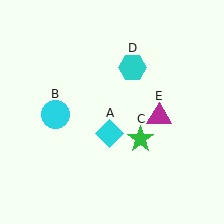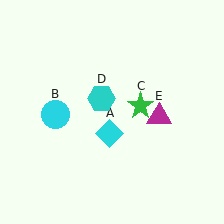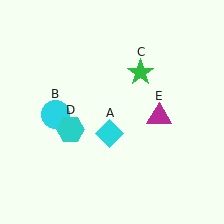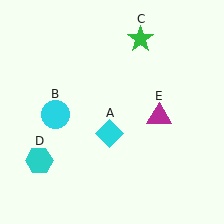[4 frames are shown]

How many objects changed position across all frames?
2 objects changed position: green star (object C), cyan hexagon (object D).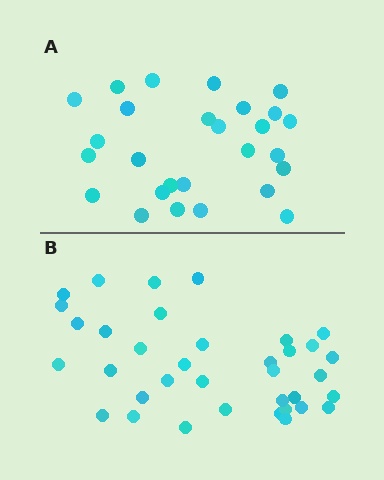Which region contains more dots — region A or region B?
Region B (the bottom region) has more dots.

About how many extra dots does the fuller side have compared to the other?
Region B has roughly 8 or so more dots than region A.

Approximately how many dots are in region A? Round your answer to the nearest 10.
About 30 dots. (The exact count is 27, which rounds to 30.)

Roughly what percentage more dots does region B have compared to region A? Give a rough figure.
About 35% more.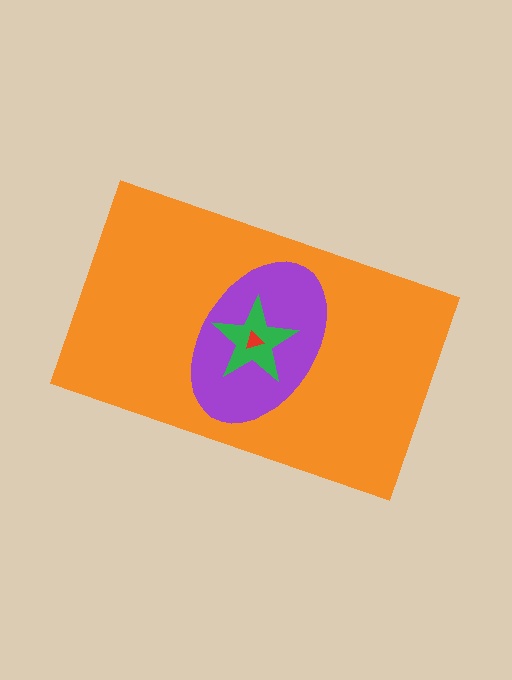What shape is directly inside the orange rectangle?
The purple ellipse.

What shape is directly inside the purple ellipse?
The green star.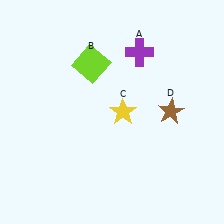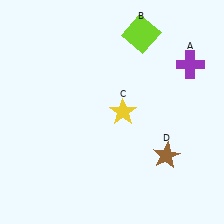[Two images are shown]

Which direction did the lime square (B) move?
The lime square (B) moved right.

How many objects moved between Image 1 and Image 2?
3 objects moved between the two images.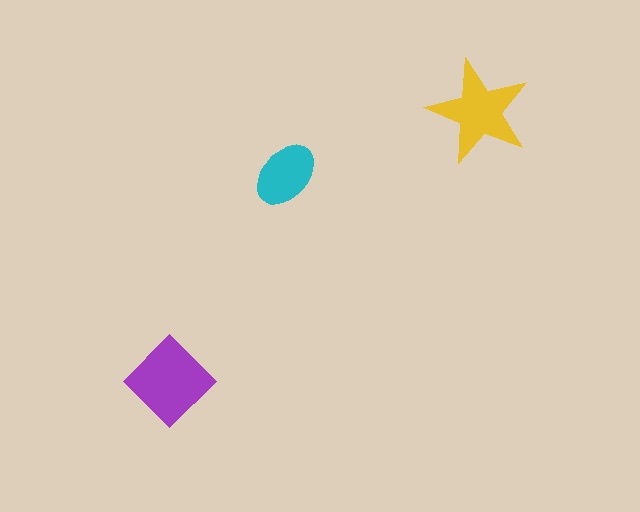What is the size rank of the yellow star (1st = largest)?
2nd.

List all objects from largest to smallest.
The purple diamond, the yellow star, the cyan ellipse.